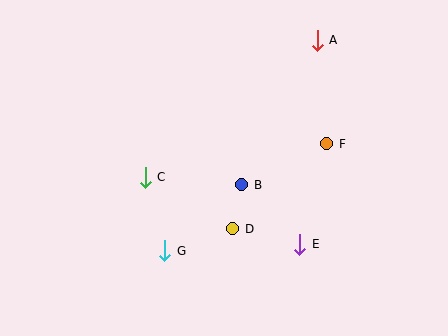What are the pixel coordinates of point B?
Point B is at (242, 185).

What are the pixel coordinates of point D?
Point D is at (233, 229).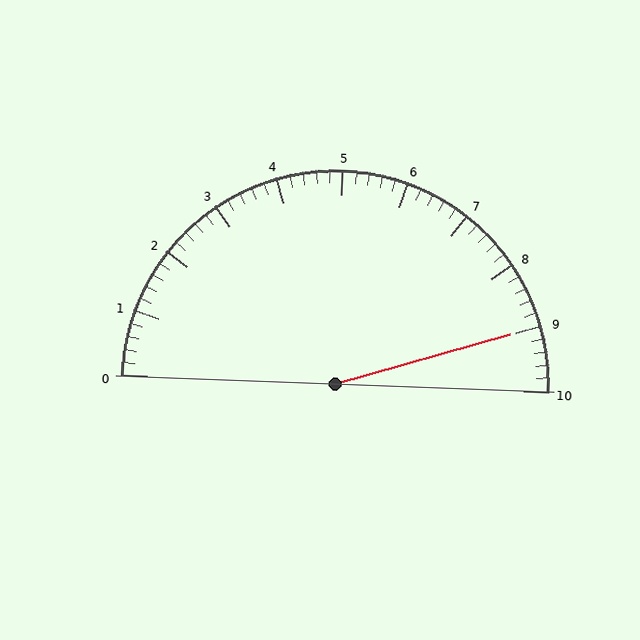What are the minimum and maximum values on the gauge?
The gauge ranges from 0 to 10.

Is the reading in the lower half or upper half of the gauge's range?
The reading is in the upper half of the range (0 to 10).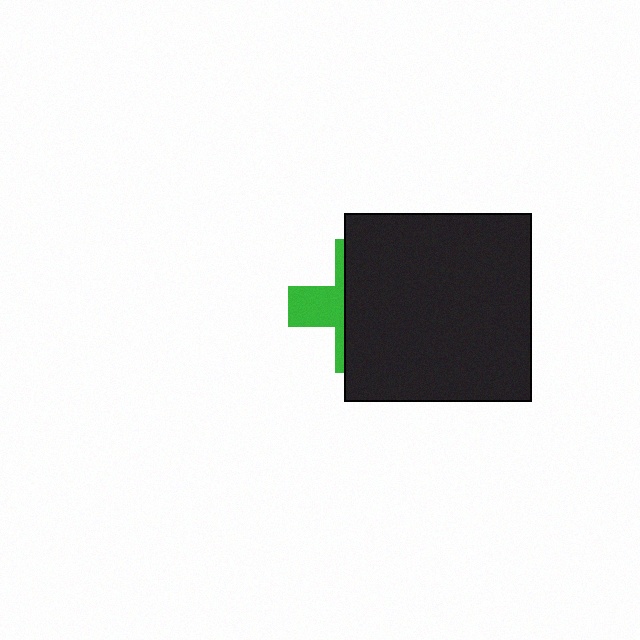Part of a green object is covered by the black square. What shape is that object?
It is a cross.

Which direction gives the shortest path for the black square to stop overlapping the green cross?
Moving right gives the shortest separation.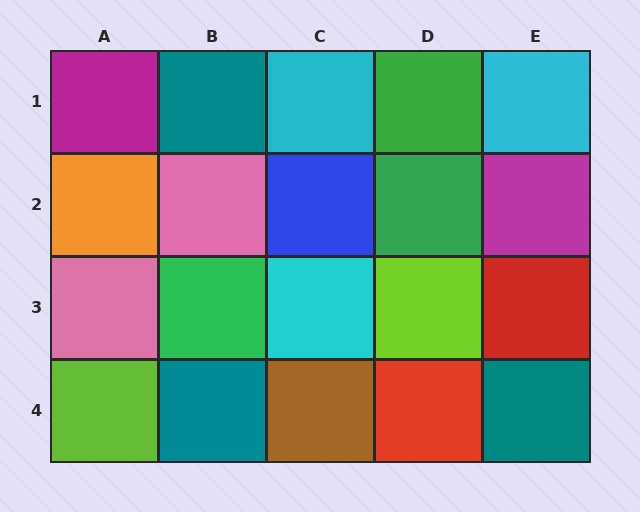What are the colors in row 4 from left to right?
Lime, teal, brown, red, teal.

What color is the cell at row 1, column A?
Magenta.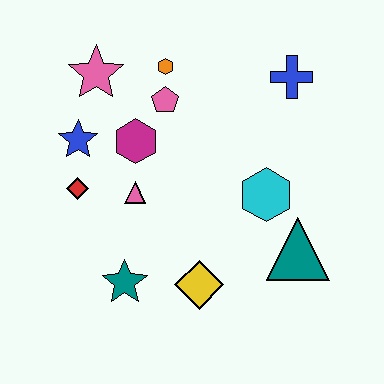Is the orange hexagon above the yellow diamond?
Yes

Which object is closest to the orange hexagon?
The pink pentagon is closest to the orange hexagon.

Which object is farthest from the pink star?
The teal triangle is farthest from the pink star.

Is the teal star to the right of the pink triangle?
No